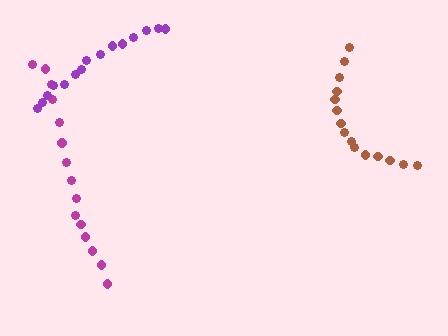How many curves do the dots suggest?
There are 3 distinct paths.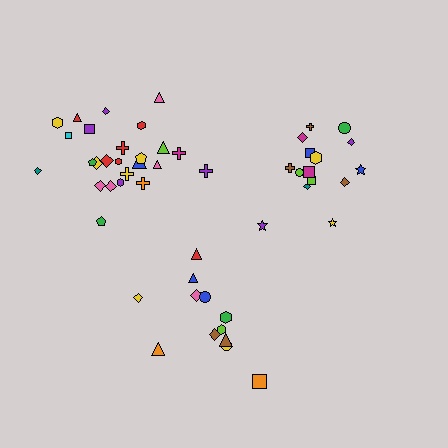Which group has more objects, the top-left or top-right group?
The top-left group.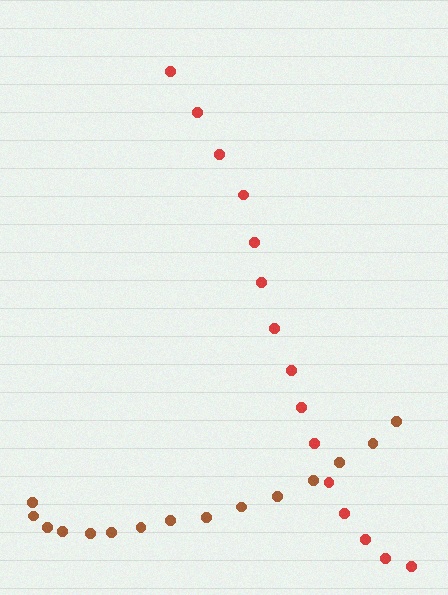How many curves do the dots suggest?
There are 2 distinct paths.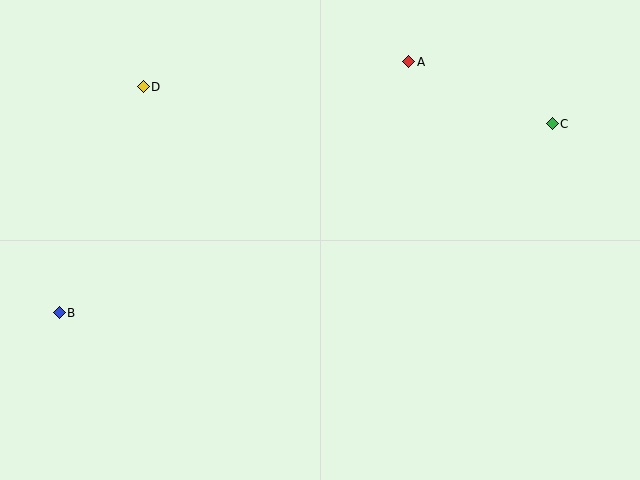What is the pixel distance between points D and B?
The distance between D and B is 241 pixels.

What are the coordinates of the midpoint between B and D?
The midpoint between B and D is at (101, 200).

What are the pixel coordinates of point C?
Point C is at (552, 124).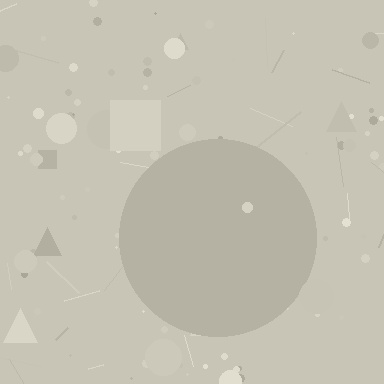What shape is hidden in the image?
A circle is hidden in the image.